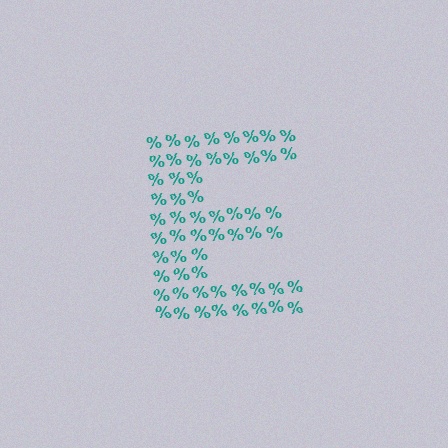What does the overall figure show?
The overall figure shows the letter E.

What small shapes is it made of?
It is made of small percent signs.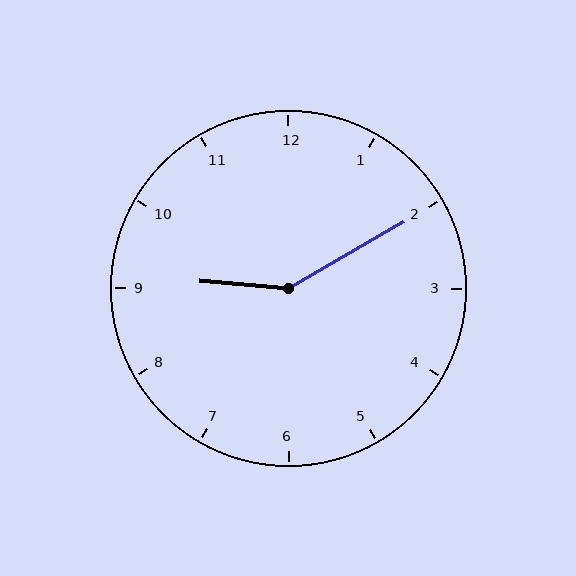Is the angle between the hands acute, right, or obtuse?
It is obtuse.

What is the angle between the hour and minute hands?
Approximately 145 degrees.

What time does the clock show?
9:10.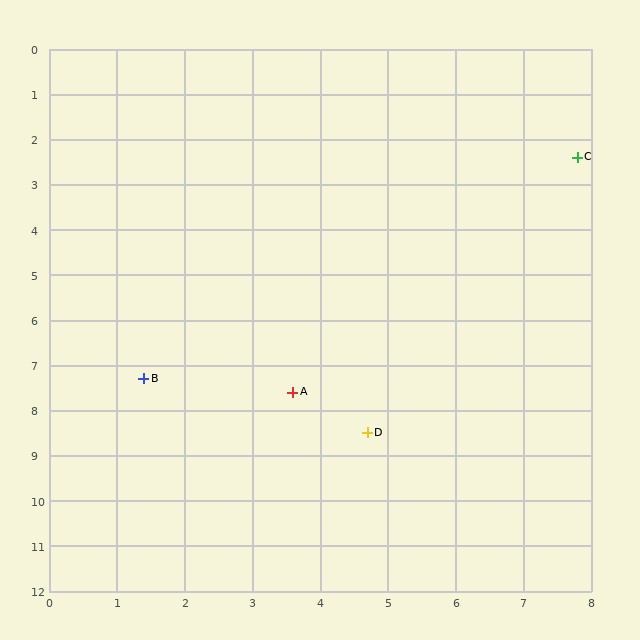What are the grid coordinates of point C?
Point C is at approximately (7.8, 2.4).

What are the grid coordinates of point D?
Point D is at approximately (4.7, 8.5).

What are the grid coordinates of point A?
Point A is at approximately (3.6, 7.6).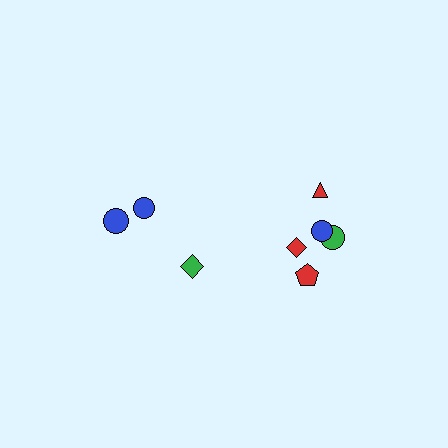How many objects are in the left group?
There are 3 objects.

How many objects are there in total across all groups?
There are 8 objects.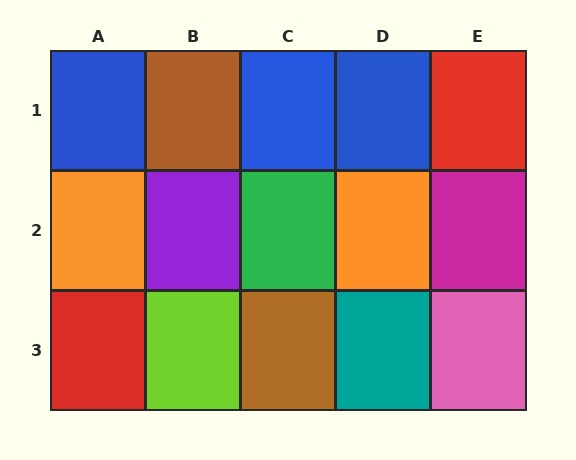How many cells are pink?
1 cell is pink.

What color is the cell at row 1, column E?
Red.